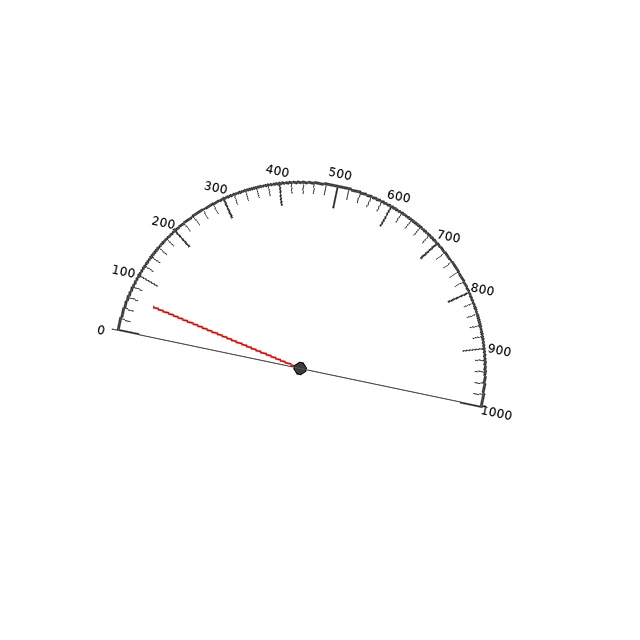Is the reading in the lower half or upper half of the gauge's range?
The reading is in the lower half of the range (0 to 1000).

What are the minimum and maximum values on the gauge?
The gauge ranges from 0 to 1000.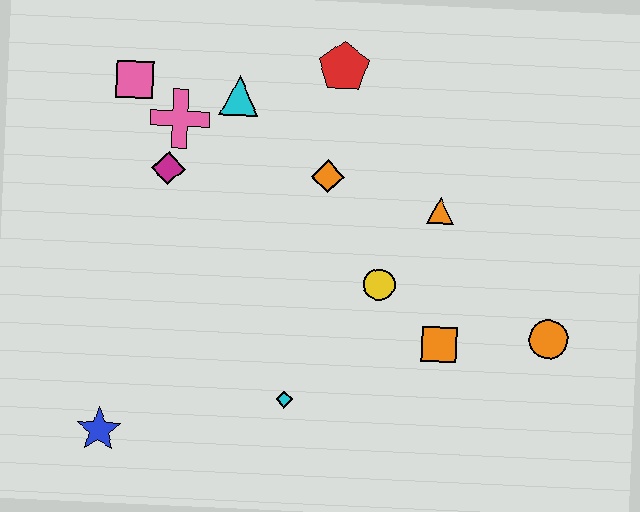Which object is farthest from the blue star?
The orange circle is farthest from the blue star.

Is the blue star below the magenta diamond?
Yes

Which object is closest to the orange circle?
The orange square is closest to the orange circle.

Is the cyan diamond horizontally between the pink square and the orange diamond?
Yes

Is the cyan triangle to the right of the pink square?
Yes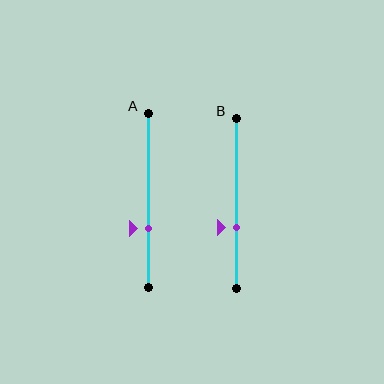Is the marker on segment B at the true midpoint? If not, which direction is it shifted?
No, the marker on segment B is shifted downward by about 14% of the segment length.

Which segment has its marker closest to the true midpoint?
Segment B has its marker closest to the true midpoint.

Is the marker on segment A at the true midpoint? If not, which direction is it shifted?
No, the marker on segment A is shifted downward by about 16% of the segment length.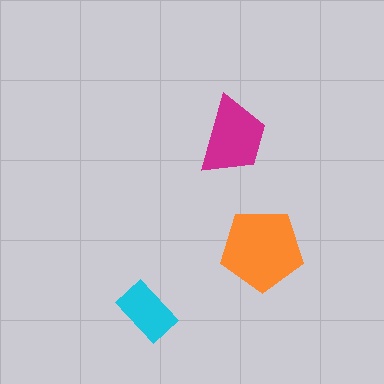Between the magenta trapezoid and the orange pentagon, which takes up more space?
The orange pentagon.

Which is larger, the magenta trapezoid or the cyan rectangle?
The magenta trapezoid.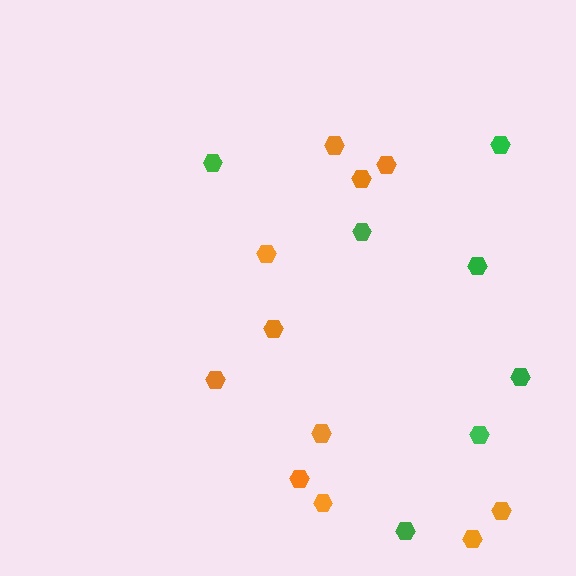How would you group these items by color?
There are 2 groups: one group of green hexagons (7) and one group of orange hexagons (11).